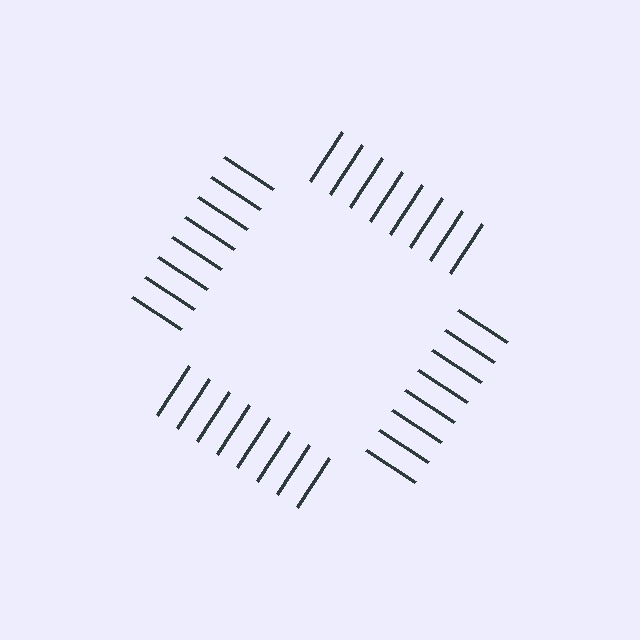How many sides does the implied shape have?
4 sides — the line-ends trace a square.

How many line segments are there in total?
32 — 8 along each of the 4 edges.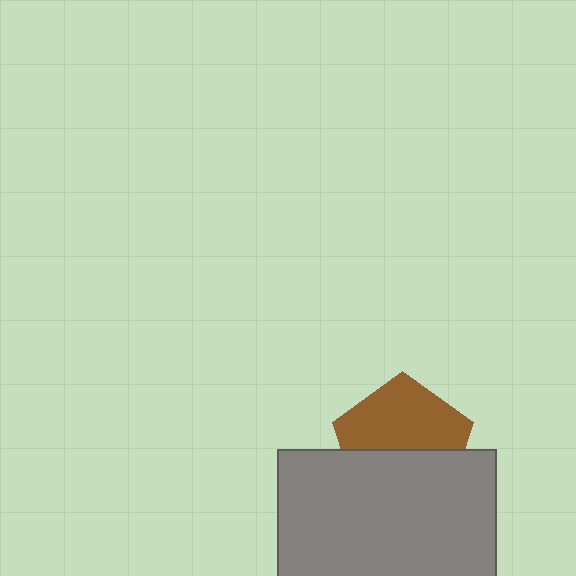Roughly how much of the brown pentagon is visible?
About half of it is visible (roughly 55%).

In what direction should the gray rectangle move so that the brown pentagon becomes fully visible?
The gray rectangle should move down. That is the shortest direction to clear the overlap and leave the brown pentagon fully visible.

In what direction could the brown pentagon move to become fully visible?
The brown pentagon could move up. That would shift it out from behind the gray rectangle entirely.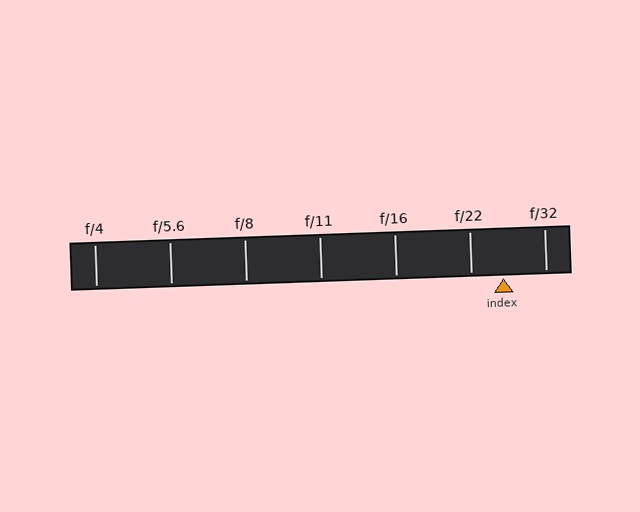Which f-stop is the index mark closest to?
The index mark is closest to f/22.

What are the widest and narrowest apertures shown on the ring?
The widest aperture shown is f/4 and the narrowest is f/32.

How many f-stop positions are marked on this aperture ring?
There are 7 f-stop positions marked.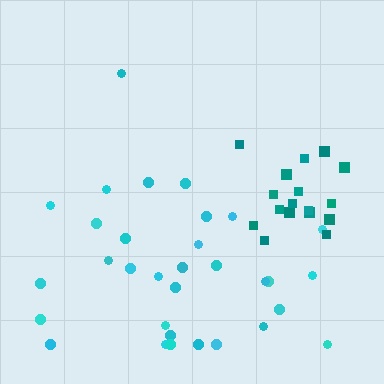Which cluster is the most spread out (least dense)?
Cyan.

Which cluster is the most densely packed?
Teal.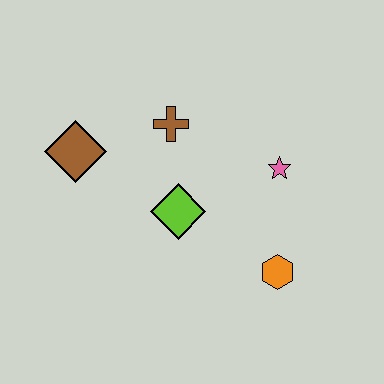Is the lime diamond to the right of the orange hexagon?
No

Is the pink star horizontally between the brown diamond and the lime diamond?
No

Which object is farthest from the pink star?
The brown diamond is farthest from the pink star.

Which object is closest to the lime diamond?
The brown cross is closest to the lime diamond.